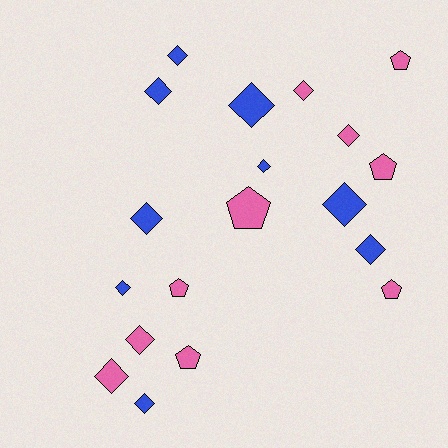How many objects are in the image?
There are 19 objects.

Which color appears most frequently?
Pink, with 10 objects.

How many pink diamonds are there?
There are 4 pink diamonds.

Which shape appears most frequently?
Diamond, with 13 objects.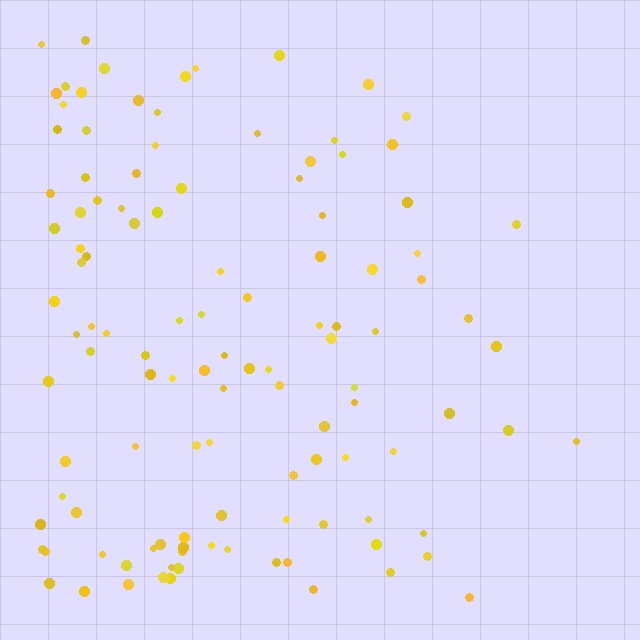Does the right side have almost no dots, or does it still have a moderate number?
Still a moderate number, just noticeably fewer than the left.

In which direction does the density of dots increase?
From right to left, with the left side densest.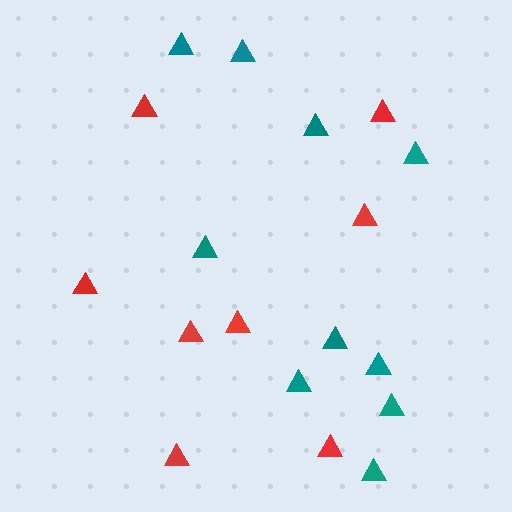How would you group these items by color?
There are 2 groups: one group of red triangles (8) and one group of teal triangles (10).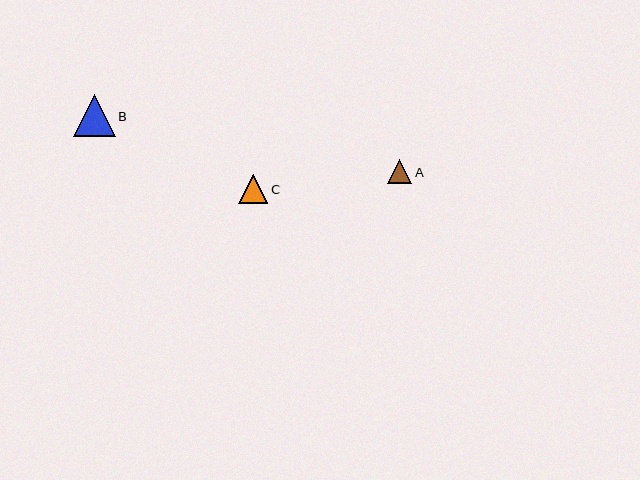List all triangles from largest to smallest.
From largest to smallest: B, C, A.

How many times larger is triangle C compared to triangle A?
Triangle C is approximately 1.2 times the size of triangle A.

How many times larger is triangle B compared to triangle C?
Triangle B is approximately 1.4 times the size of triangle C.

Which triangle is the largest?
Triangle B is the largest with a size of approximately 42 pixels.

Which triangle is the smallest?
Triangle A is the smallest with a size of approximately 25 pixels.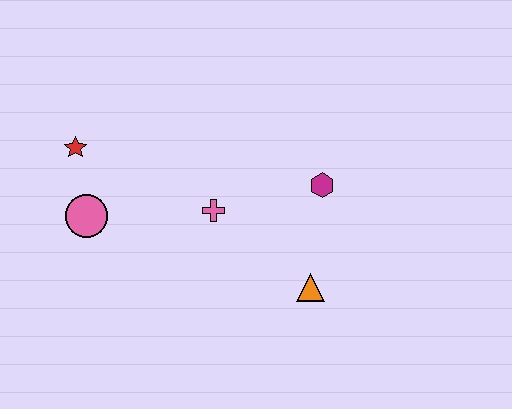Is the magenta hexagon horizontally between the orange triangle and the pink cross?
No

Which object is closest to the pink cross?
The magenta hexagon is closest to the pink cross.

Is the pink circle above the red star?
No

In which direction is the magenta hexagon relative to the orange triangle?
The magenta hexagon is above the orange triangle.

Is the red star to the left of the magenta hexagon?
Yes